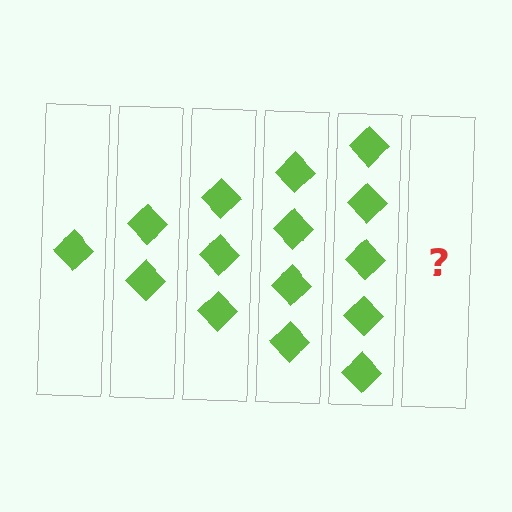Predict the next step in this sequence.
The next step is 6 diamonds.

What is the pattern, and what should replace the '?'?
The pattern is that each step adds one more diamond. The '?' should be 6 diamonds.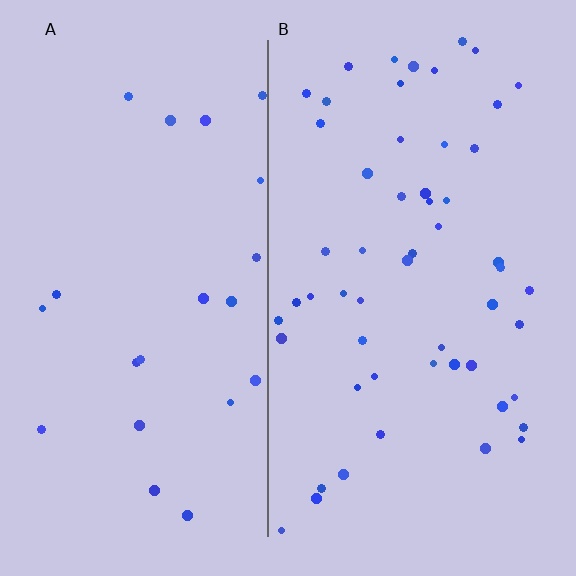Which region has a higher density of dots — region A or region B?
B (the right).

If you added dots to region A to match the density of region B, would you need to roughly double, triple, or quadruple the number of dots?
Approximately double.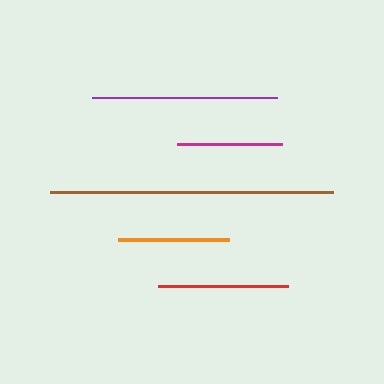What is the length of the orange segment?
The orange segment is approximately 112 pixels long.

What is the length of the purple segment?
The purple segment is approximately 185 pixels long.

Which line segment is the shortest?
The magenta line is the shortest at approximately 105 pixels.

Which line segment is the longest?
The brown line is the longest at approximately 283 pixels.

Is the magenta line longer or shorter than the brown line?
The brown line is longer than the magenta line.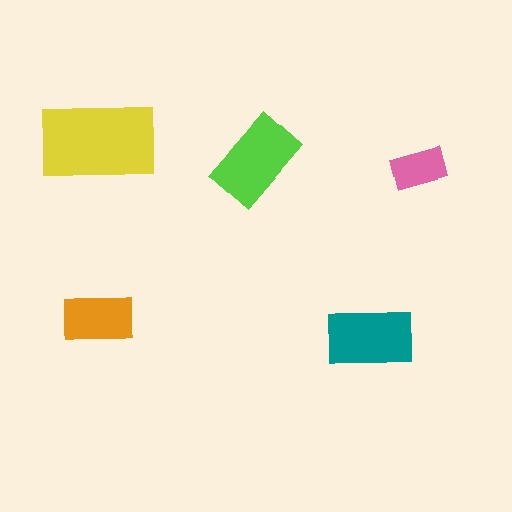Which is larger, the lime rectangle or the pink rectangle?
The lime one.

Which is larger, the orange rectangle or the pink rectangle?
The orange one.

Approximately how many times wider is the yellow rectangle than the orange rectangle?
About 1.5 times wider.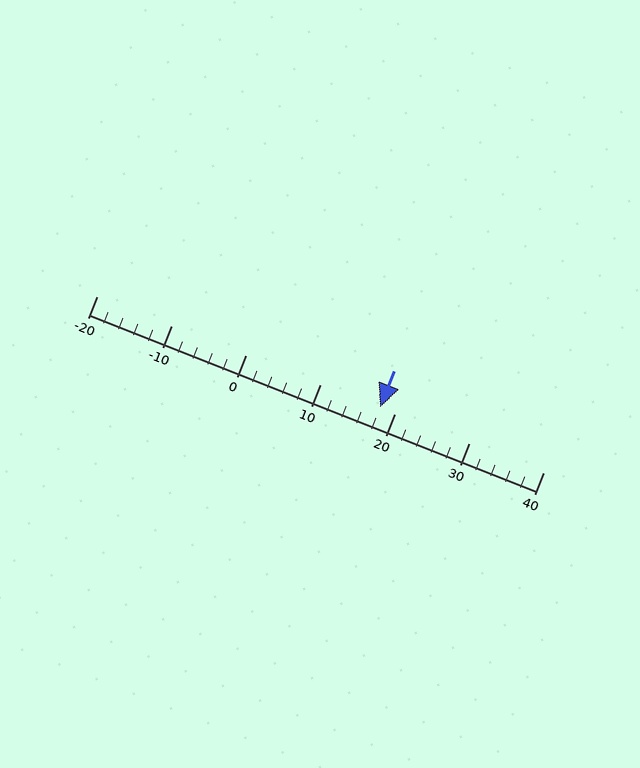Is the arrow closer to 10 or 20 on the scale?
The arrow is closer to 20.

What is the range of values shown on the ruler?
The ruler shows values from -20 to 40.